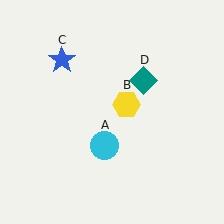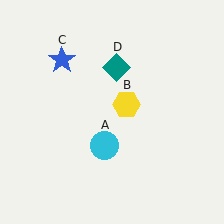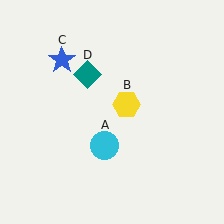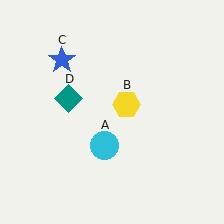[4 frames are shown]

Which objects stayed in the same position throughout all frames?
Cyan circle (object A) and yellow hexagon (object B) and blue star (object C) remained stationary.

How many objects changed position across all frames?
1 object changed position: teal diamond (object D).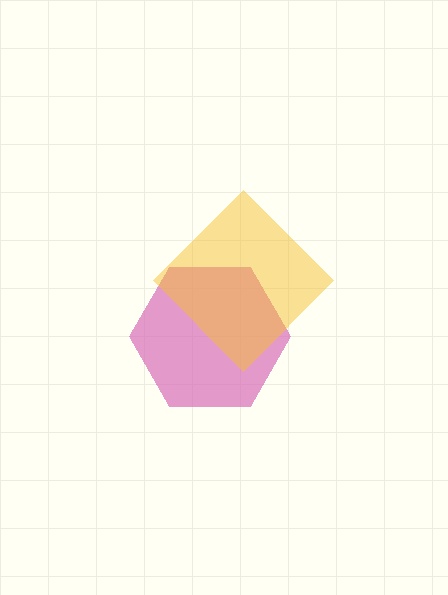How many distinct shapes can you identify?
There are 2 distinct shapes: a pink hexagon, a yellow diamond.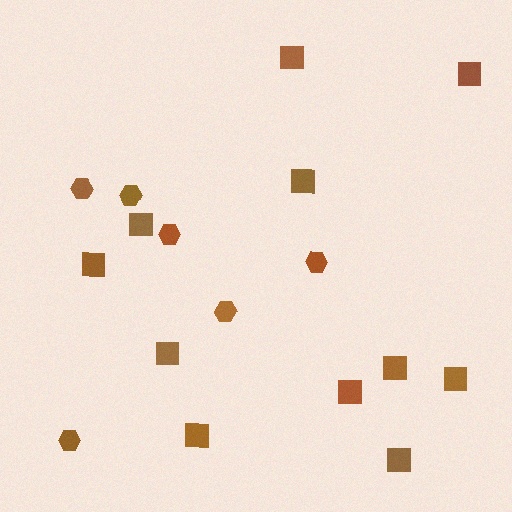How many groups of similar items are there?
There are 2 groups: one group of hexagons (6) and one group of squares (11).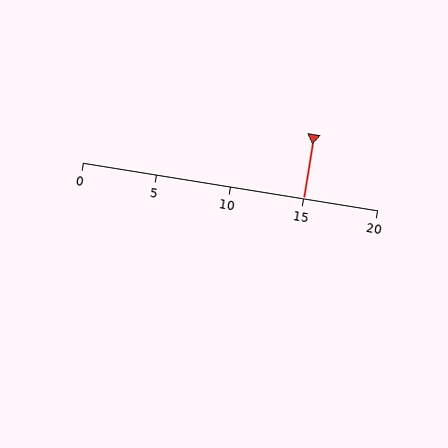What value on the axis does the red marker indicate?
The marker indicates approximately 15.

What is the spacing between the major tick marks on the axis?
The major ticks are spaced 5 apart.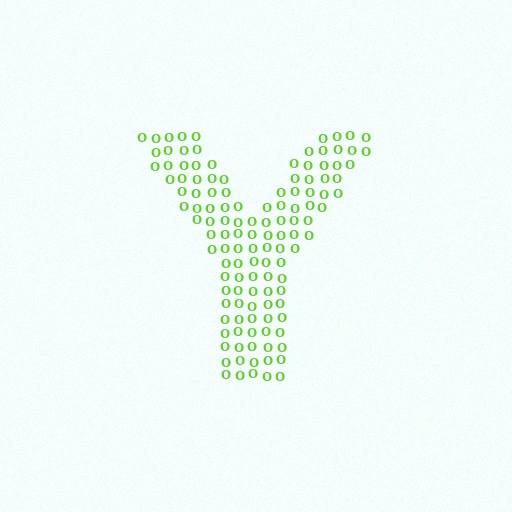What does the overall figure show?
The overall figure shows the letter Y.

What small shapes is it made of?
It is made of small letter O's.